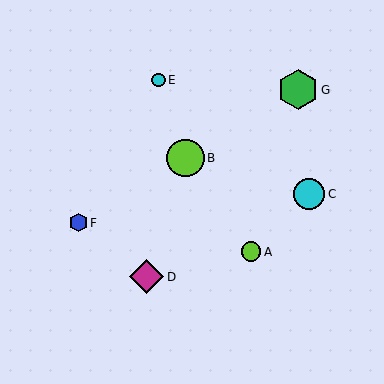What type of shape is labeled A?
Shape A is a lime circle.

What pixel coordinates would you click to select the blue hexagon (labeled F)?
Click at (78, 223) to select the blue hexagon F.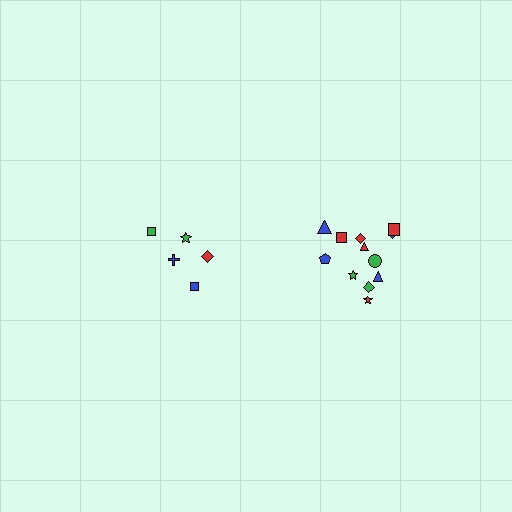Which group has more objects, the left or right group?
The right group.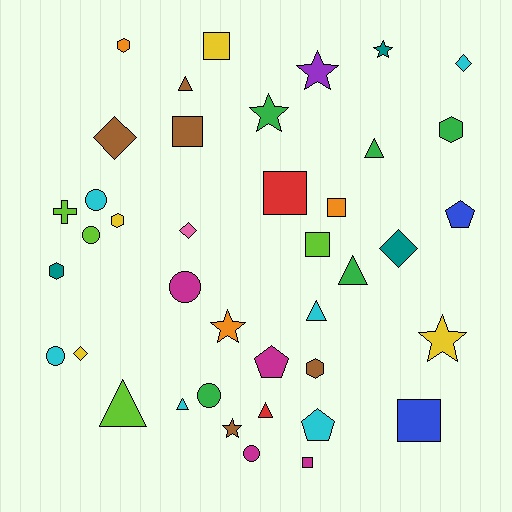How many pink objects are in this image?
There is 1 pink object.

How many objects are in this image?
There are 40 objects.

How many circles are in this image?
There are 6 circles.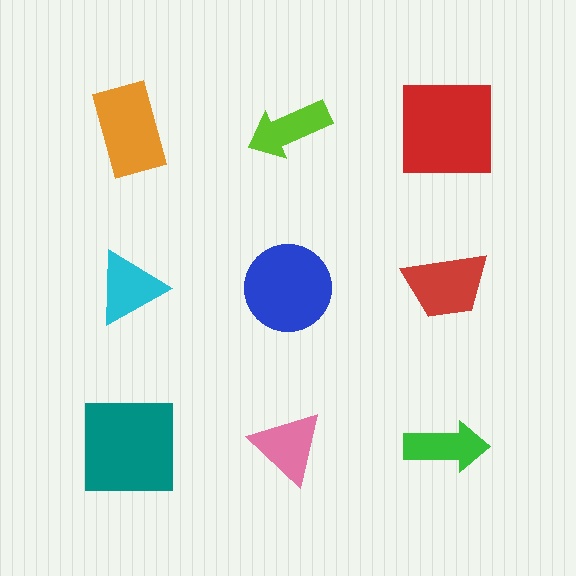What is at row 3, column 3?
A green arrow.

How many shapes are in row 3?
3 shapes.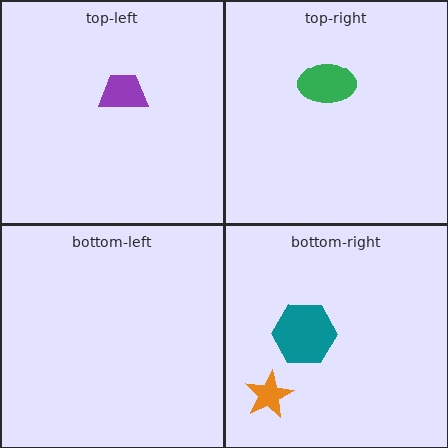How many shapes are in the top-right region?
1.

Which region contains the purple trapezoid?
The top-left region.